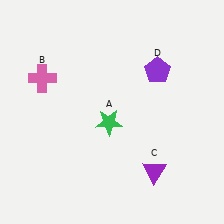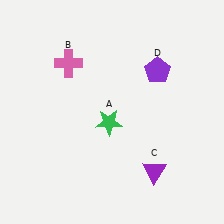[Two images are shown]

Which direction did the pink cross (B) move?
The pink cross (B) moved right.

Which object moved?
The pink cross (B) moved right.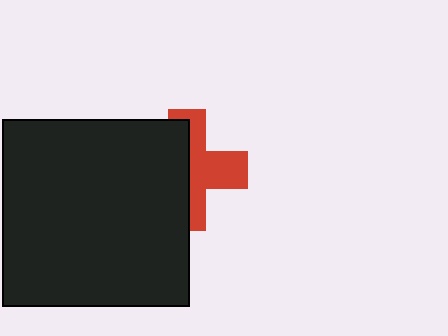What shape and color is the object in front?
The object in front is a black square.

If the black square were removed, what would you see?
You would see the complete red cross.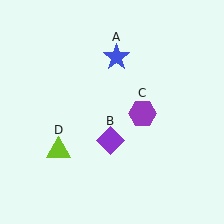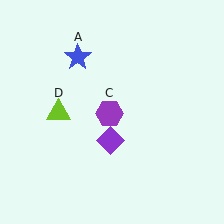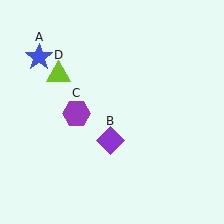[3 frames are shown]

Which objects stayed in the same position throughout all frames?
Purple diamond (object B) remained stationary.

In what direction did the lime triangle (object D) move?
The lime triangle (object D) moved up.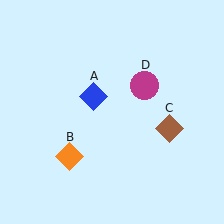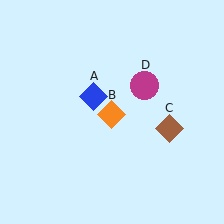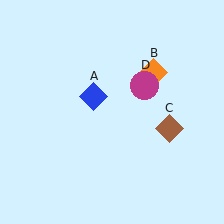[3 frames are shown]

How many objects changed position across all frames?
1 object changed position: orange diamond (object B).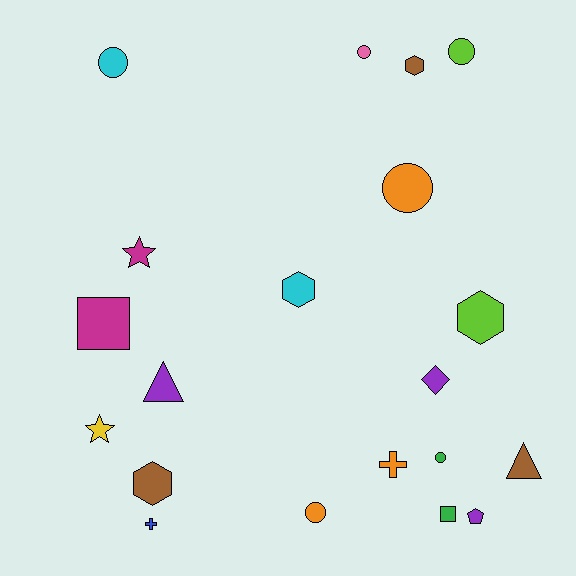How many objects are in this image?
There are 20 objects.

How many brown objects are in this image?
There are 3 brown objects.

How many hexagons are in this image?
There are 4 hexagons.